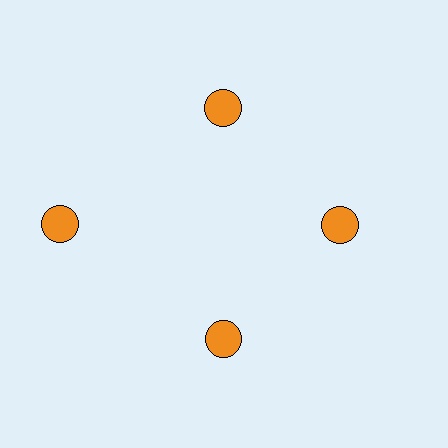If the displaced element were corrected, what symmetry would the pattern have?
It would have 4-fold rotational symmetry — the pattern would map onto itself every 90 degrees.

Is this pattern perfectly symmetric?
No. The 4 orange circles are arranged in a ring, but one element near the 9 o'clock position is pushed outward from the center, breaking the 4-fold rotational symmetry.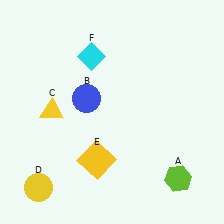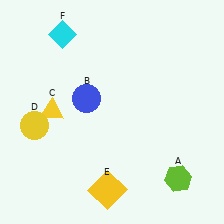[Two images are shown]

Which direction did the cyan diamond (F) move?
The cyan diamond (F) moved left.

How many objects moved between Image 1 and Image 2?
3 objects moved between the two images.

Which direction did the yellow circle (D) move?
The yellow circle (D) moved up.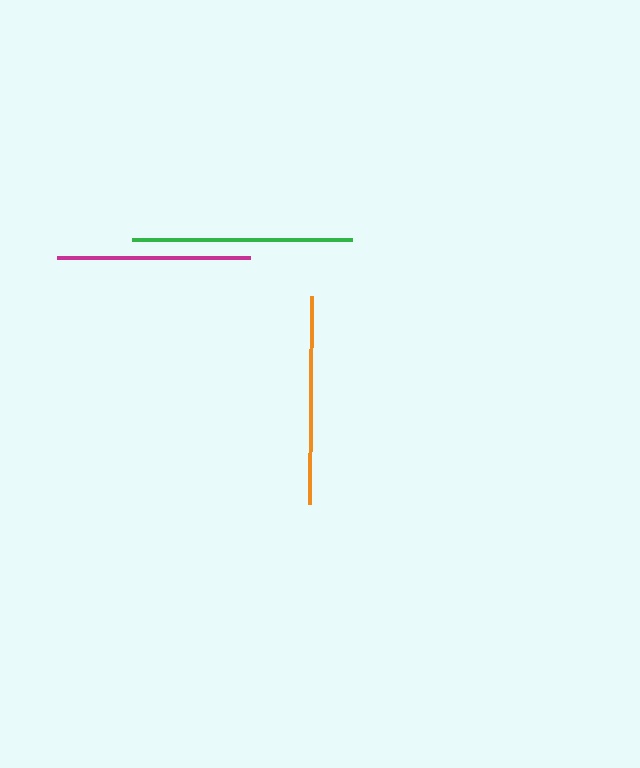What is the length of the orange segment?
The orange segment is approximately 208 pixels long.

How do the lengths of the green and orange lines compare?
The green and orange lines are approximately the same length.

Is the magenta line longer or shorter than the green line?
The green line is longer than the magenta line.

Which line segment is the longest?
The green line is the longest at approximately 220 pixels.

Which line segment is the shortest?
The magenta line is the shortest at approximately 193 pixels.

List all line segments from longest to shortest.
From longest to shortest: green, orange, magenta.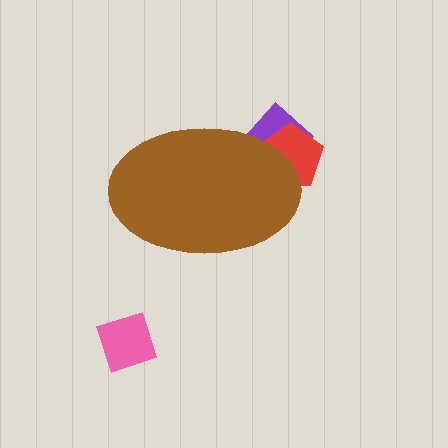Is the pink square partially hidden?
No, the pink square is fully visible.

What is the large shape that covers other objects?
A brown ellipse.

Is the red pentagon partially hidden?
Yes, the red pentagon is partially hidden behind the brown ellipse.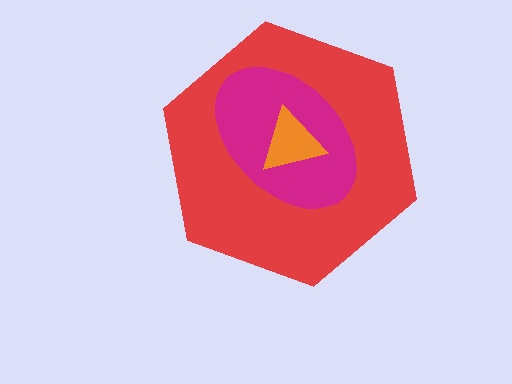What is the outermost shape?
The red hexagon.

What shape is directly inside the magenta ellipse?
The orange triangle.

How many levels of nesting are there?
3.